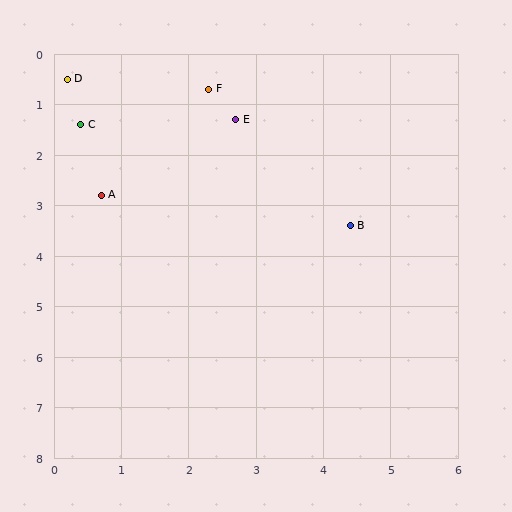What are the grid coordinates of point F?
Point F is at approximately (2.3, 0.7).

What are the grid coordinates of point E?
Point E is at approximately (2.7, 1.3).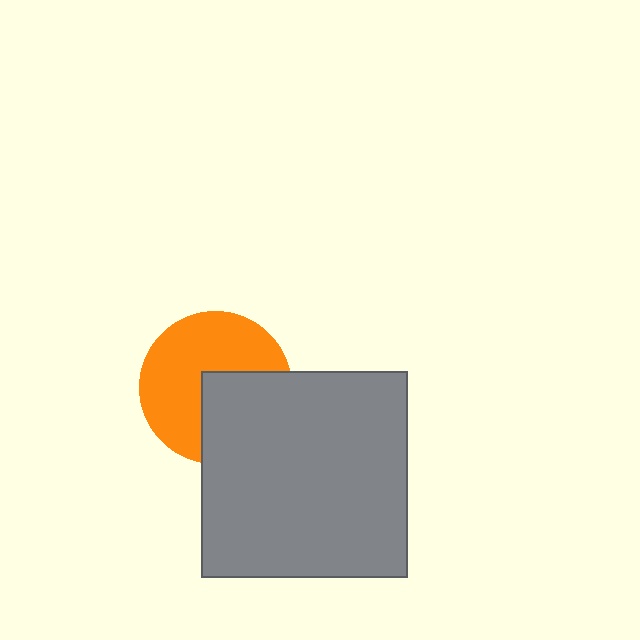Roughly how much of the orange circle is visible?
About half of it is visible (roughly 61%).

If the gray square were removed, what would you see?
You would see the complete orange circle.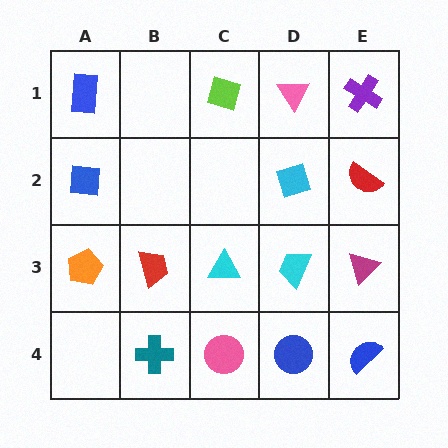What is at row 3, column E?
A magenta triangle.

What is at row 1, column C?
A lime diamond.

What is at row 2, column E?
A red semicircle.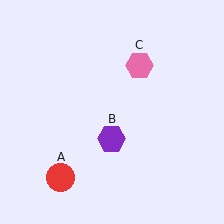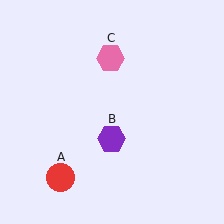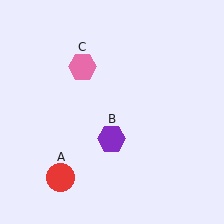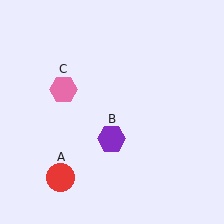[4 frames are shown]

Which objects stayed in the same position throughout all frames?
Red circle (object A) and purple hexagon (object B) remained stationary.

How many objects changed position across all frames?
1 object changed position: pink hexagon (object C).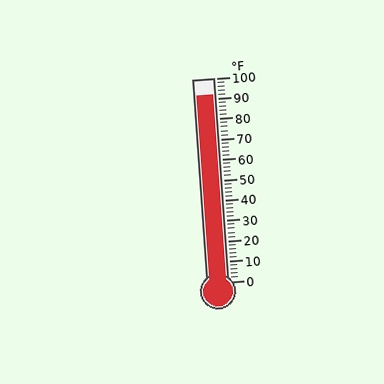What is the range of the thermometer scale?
The thermometer scale ranges from 0°F to 100°F.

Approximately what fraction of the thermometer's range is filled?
The thermometer is filled to approximately 90% of its range.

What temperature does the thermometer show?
The thermometer shows approximately 92°F.